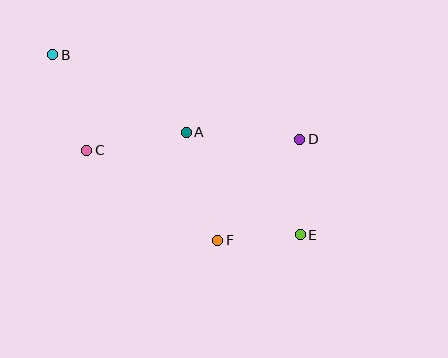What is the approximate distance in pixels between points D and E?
The distance between D and E is approximately 96 pixels.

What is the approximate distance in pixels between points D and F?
The distance between D and F is approximately 130 pixels.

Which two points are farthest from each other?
Points B and E are farthest from each other.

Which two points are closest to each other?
Points E and F are closest to each other.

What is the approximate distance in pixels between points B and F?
The distance between B and F is approximately 248 pixels.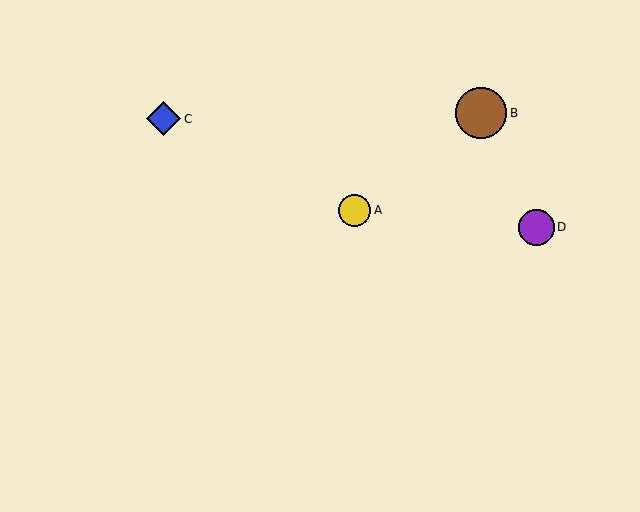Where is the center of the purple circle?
The center of the purple circle is at (536, 227).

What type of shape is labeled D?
Shape D is a purple circle.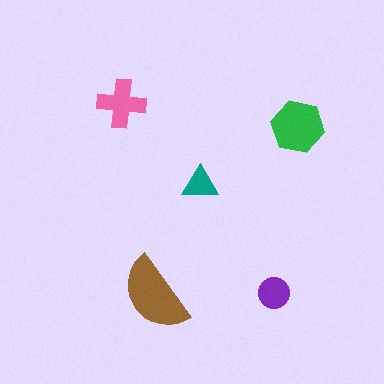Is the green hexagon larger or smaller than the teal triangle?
Larger.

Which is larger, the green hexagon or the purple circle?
The green hexagon.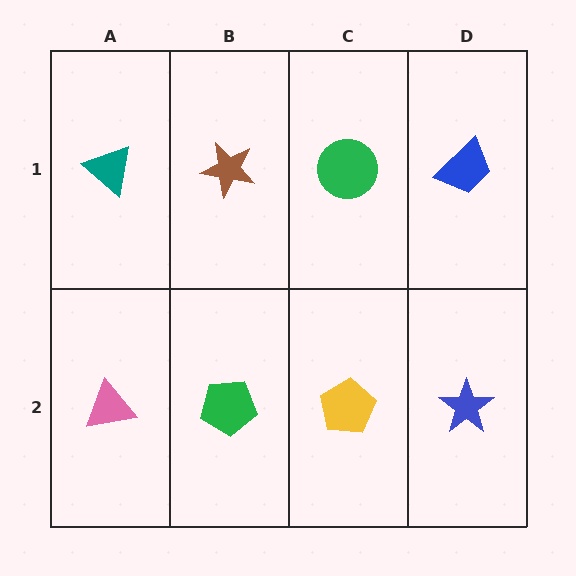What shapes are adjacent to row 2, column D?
A blue trapezoid (row 1, column D), a yellow pentagon (row 2, column C).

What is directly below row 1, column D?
A blue star.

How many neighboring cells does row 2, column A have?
2.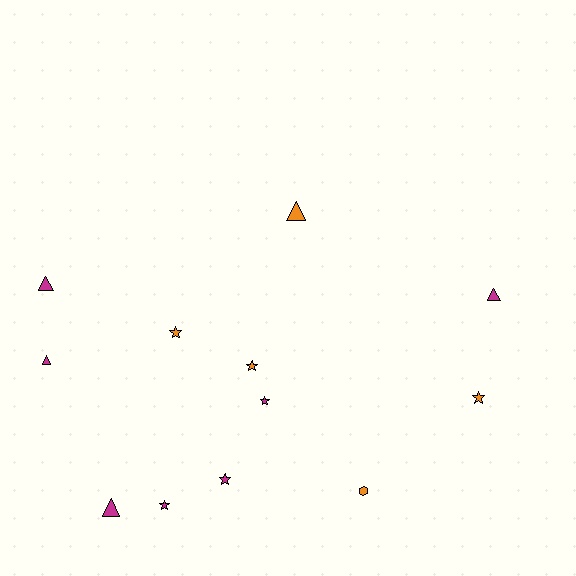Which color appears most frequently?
Magenta, with 7 objects.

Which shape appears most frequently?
Star, with 6 objects.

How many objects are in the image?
There are 12 objects.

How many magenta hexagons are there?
There are no magenta hexagons.